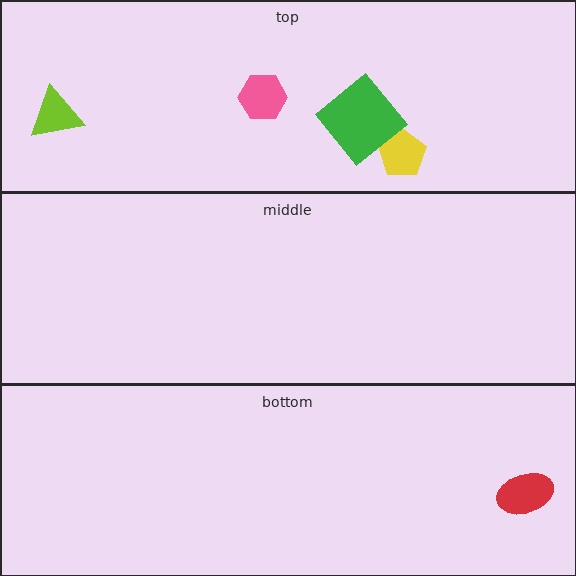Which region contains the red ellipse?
The bottom region.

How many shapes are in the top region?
4.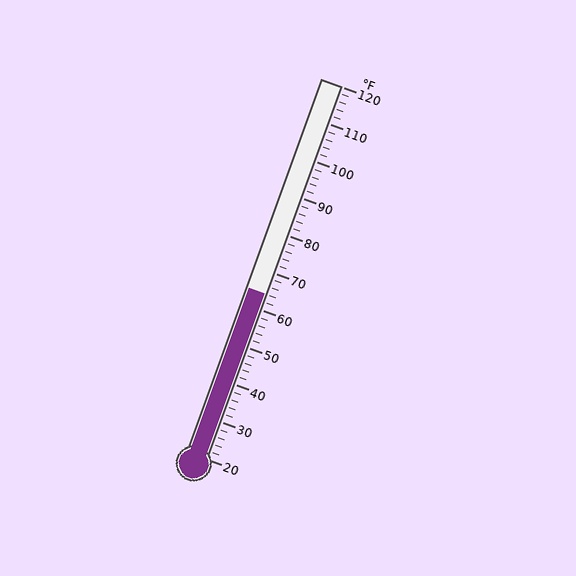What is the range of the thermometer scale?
The thermometer scale ranges from 20°F to 120°F.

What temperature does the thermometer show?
The thermometer shows approximately 64°F.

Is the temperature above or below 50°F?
The temperature is above 50°F.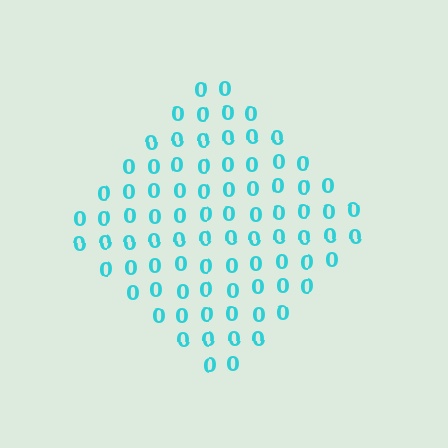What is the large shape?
The large shape is a diamond.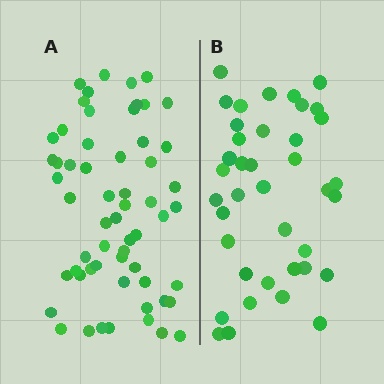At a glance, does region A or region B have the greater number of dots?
Region A (the left region) has more dots.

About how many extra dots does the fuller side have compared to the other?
Region A has approximately 20 more dots than region B.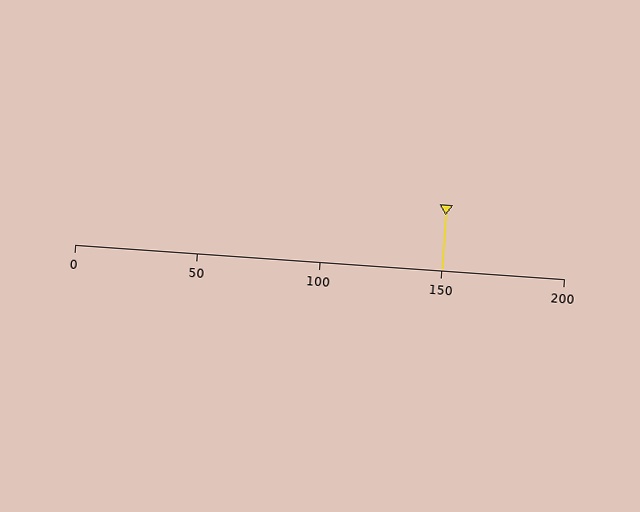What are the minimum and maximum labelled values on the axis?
The axis runs from 0 to 200.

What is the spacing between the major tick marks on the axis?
The major ticks are spaced 50 apart.